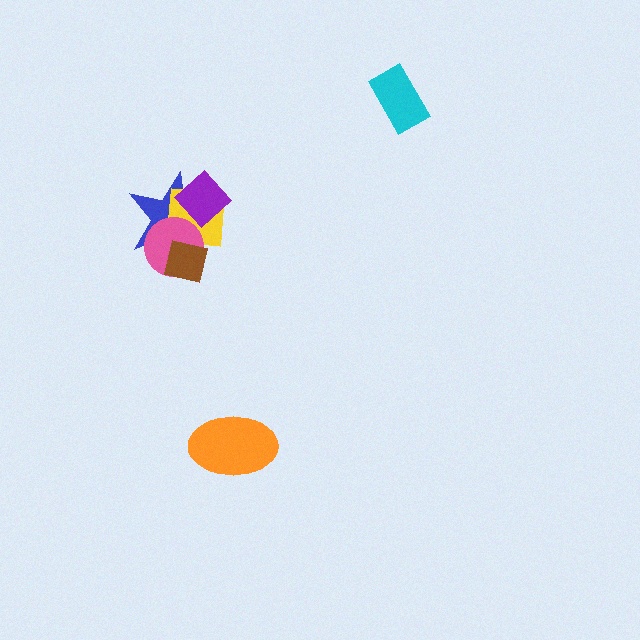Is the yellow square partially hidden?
Yes, it is partially covered by another shape.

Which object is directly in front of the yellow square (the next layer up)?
The pink circle is directly in front of the yellow square.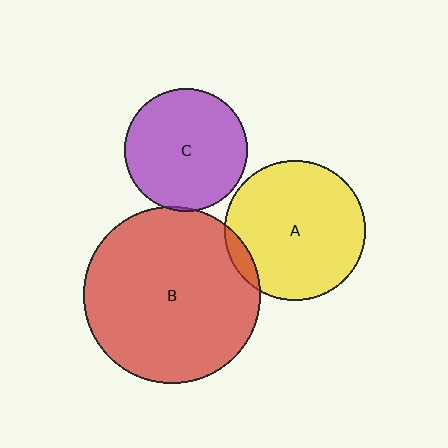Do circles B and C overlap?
Yes.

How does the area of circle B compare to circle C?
Approximately 2.1 times.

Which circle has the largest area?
Circle B (red).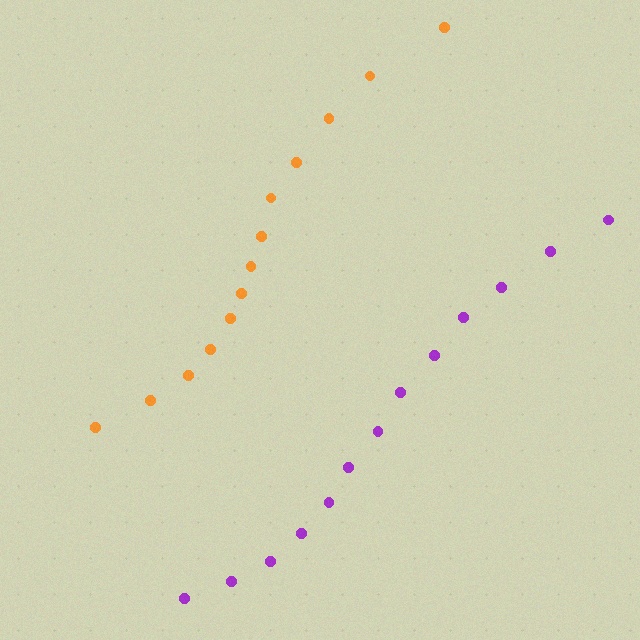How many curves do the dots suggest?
There are 2 distinct paths.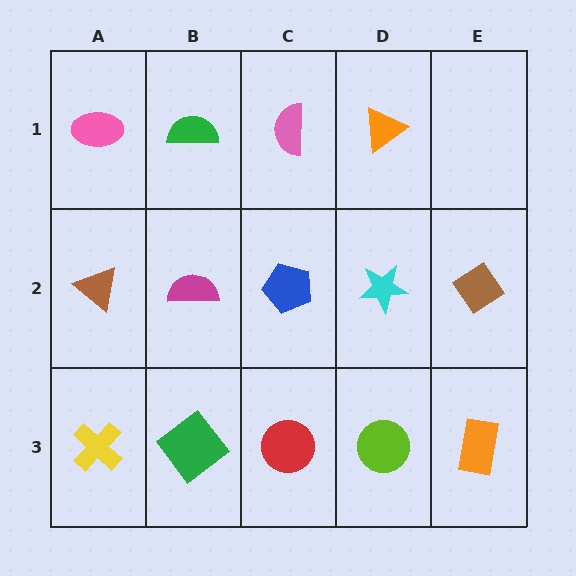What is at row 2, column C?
A blue pentagon.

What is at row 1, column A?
A pink ellipse.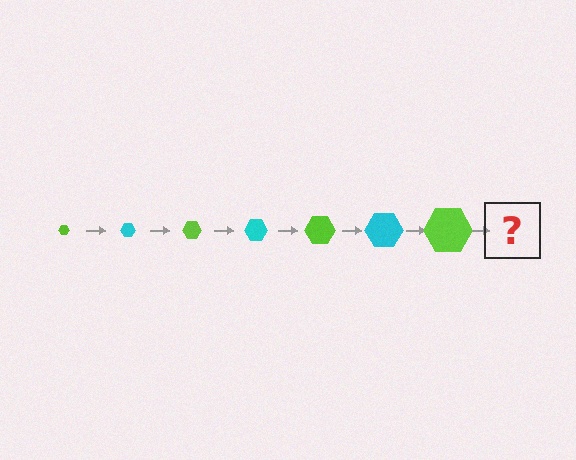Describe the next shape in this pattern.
It should be a cyan hexagon, larger than the previous one.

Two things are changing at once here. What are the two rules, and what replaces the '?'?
The two rules are that the hexagon grows larger each step and the color cycles through lime and cyan. The '?' should be a cyan hexagon, larger than the previous one.